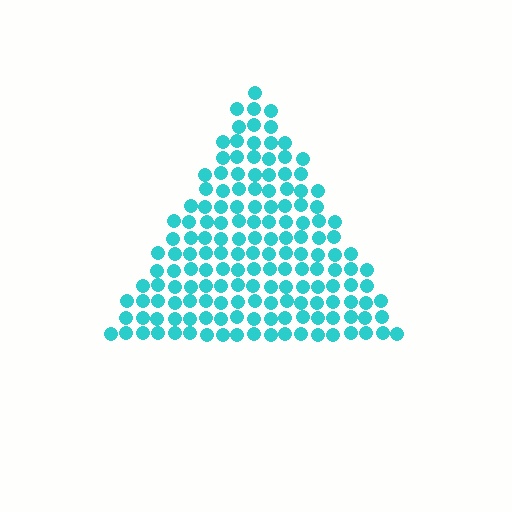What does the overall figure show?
The overall figure shows a triangle.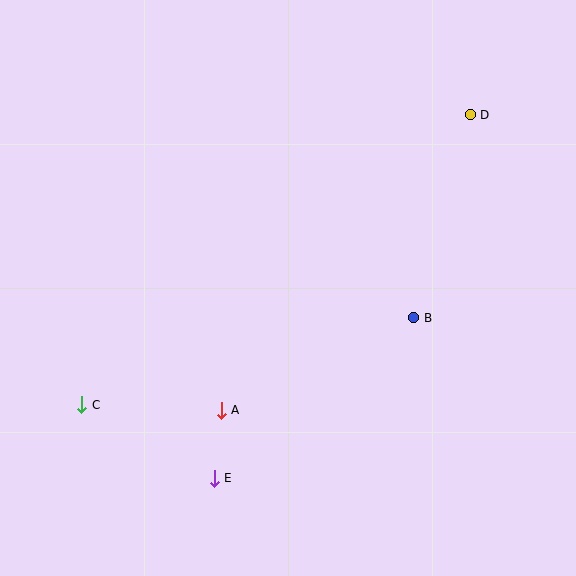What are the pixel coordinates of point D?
Point D is at (470, 115).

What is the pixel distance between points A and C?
The distance between A and C is 139 pixels.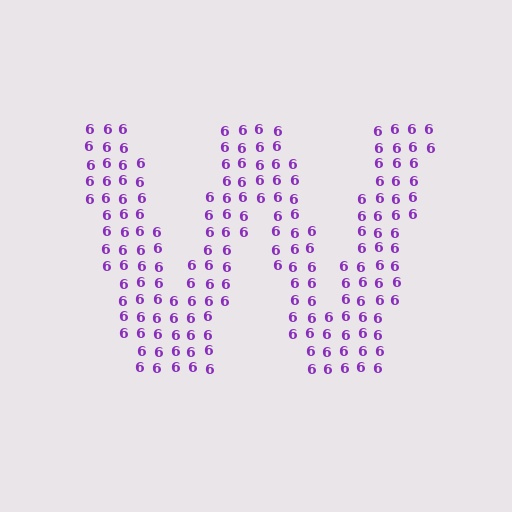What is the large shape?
The large shape is the letter W.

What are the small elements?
The small elements are digit 6's.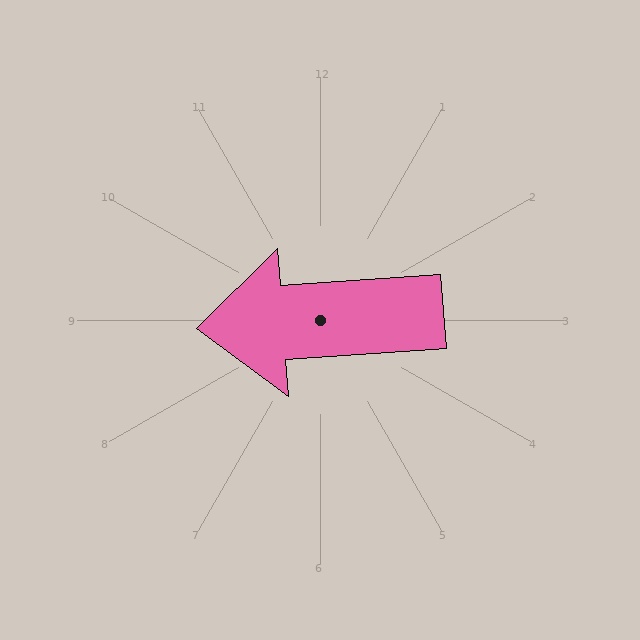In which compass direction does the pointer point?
West.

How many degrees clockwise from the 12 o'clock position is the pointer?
Approximately 266 degrees.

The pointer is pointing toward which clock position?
Roughly 9 o'clock.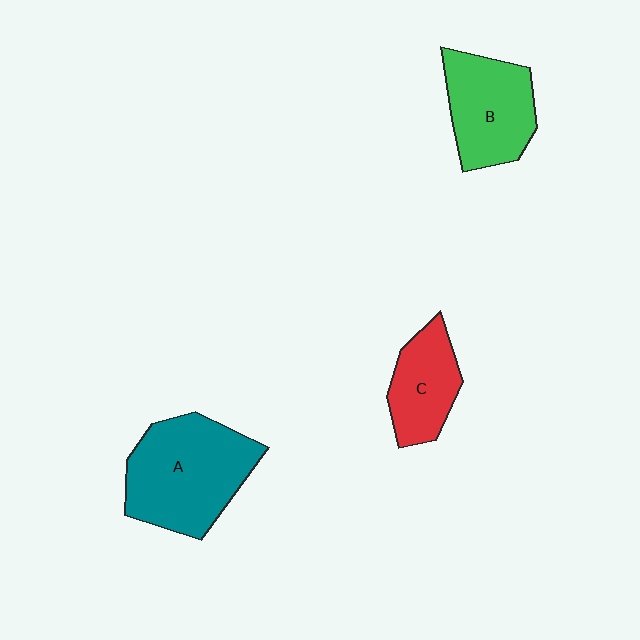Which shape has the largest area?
Shape A (teal).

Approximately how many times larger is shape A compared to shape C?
Approximately 1.8 times.